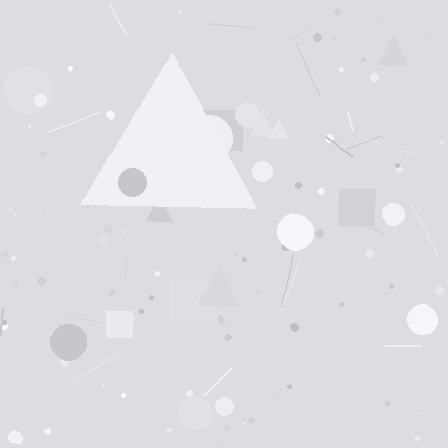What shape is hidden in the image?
A triangle is hidden in the image.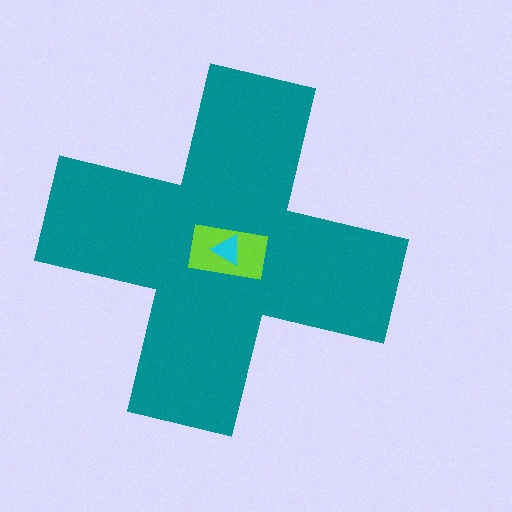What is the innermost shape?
The cyan triangle.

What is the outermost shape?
The teal cross.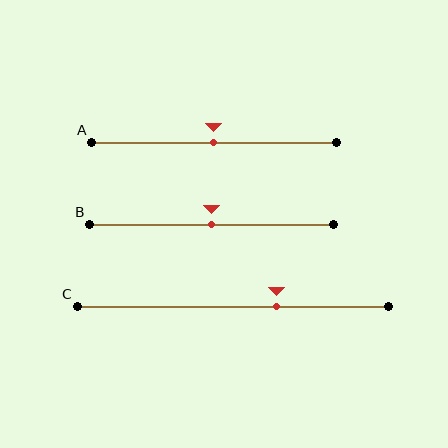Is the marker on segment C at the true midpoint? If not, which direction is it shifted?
No, the marker on segment C is shifted to the right by about 14% of the segment length.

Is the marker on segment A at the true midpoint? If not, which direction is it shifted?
Yes, the marker on segment A is at the true midpoint.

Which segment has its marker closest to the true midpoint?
Segment A has its marker closest to the true midpoint.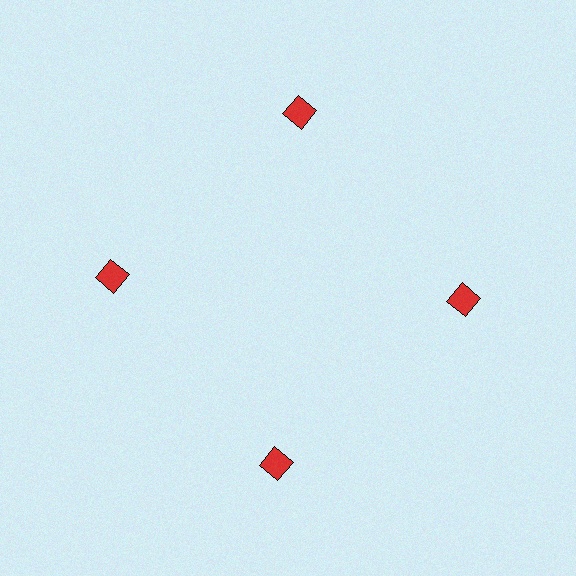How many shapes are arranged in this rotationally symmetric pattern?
There are 4 shapes, arranged in 4 groups of 1.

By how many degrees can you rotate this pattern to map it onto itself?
The pattern maps onto itself every 90 degrees of rotation.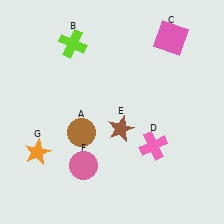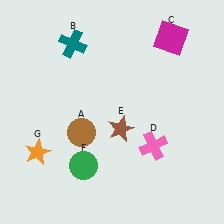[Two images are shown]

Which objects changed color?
B changed from lime to teal. C changed from pink to magenta. F changed from pink to green.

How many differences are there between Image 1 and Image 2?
There are 3 differences between the two images.